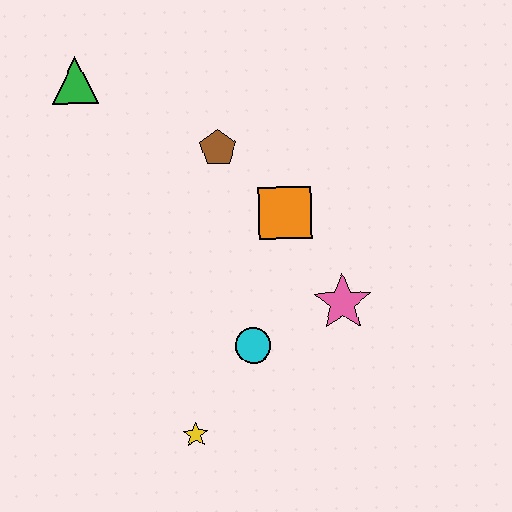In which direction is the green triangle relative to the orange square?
The green triangle is to the left of the orange square.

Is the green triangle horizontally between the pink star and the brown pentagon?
No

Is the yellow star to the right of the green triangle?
Yes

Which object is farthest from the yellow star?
The green triangle is farthest from the yellow star.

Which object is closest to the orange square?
The brown pentagon is closest to the orange square.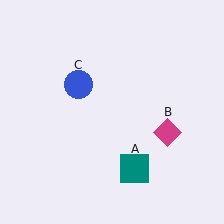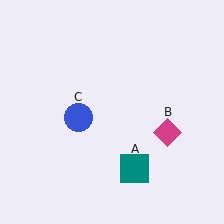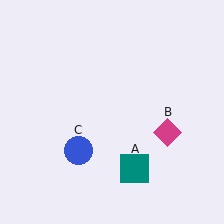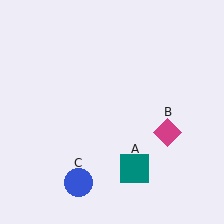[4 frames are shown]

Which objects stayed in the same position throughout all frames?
Teal square (object A) and magenta diamond (object B) remained stationary.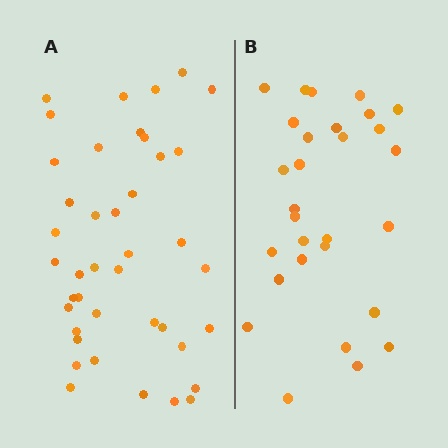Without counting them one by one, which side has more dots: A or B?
Region A (the left region) has more dots.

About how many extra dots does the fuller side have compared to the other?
Region A has roughly 12 or so more dots than region B.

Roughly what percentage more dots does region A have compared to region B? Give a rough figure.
About 40% more.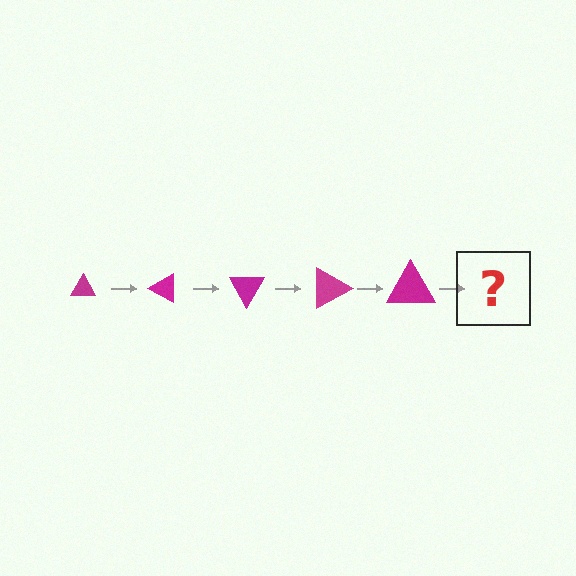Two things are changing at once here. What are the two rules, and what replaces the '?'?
The two rules are that the triangle grows larger each step and it rotates 30 degrees each step. The '?' should be a triangle, larger than the previous one and rotated 150 degrees from the start.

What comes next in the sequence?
The next element should be a triangle, larger than the previous one and rotated 150 degrees from the start.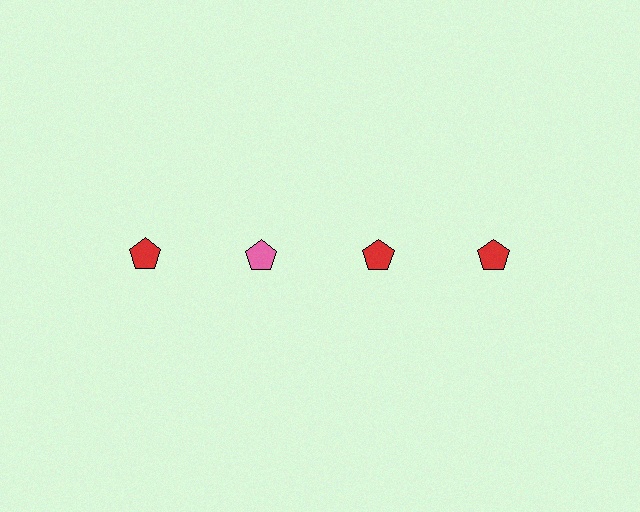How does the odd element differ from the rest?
It has a different color: pink instead of red.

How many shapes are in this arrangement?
There are 4 shapes arranged in a grid pattern.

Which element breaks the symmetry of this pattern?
The pink pentagon in the top row, second from left column breaks the symmetry. All other shapes are red pentagons.